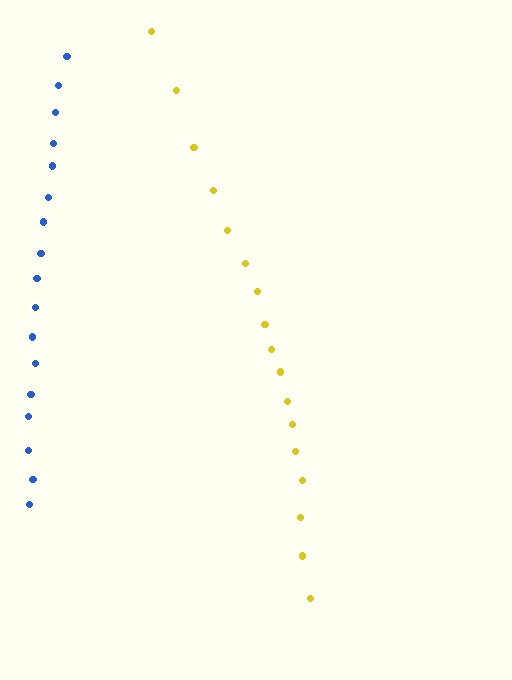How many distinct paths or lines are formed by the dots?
There are 2 distinct paths.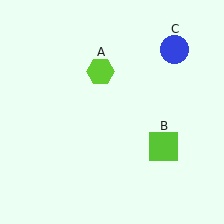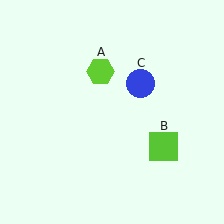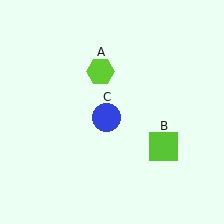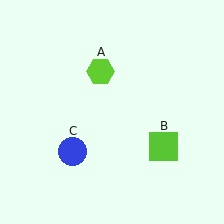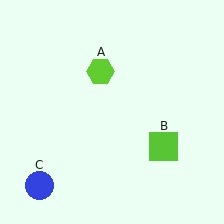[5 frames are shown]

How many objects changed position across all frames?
1 object changed position: blue circle (object C).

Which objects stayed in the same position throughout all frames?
Lime hexagon (object A) and lime square (object B) remained stationary.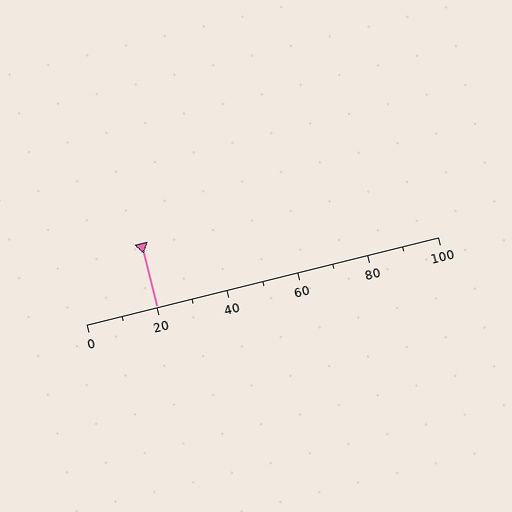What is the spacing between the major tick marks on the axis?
The major ticks are spaced 20 apart.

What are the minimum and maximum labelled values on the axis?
The axis runs from 0 to 100.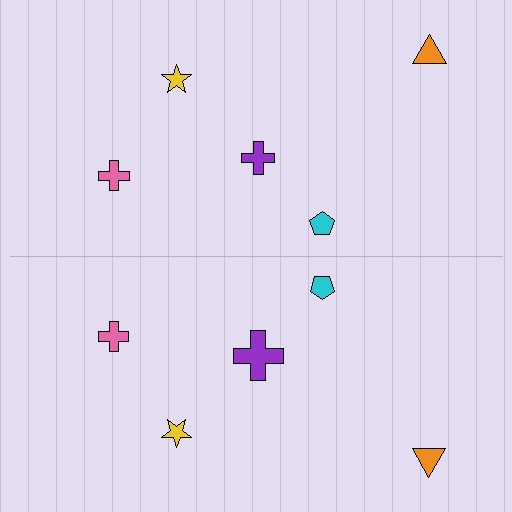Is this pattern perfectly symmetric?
No, the pattern is not perfectly symmetric. The purple cross on the bottom side has a different size than its mirror counterpart.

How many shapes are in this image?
There are 10 shapes in this image.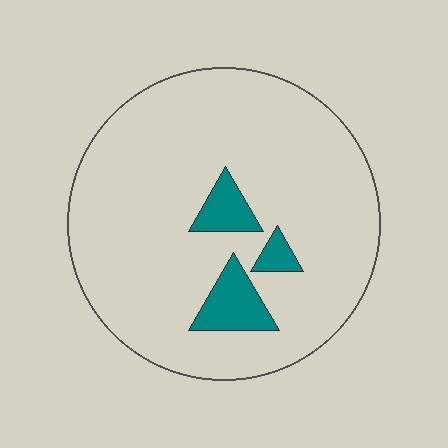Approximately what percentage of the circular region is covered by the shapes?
Approximately 10%.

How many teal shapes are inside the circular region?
3.